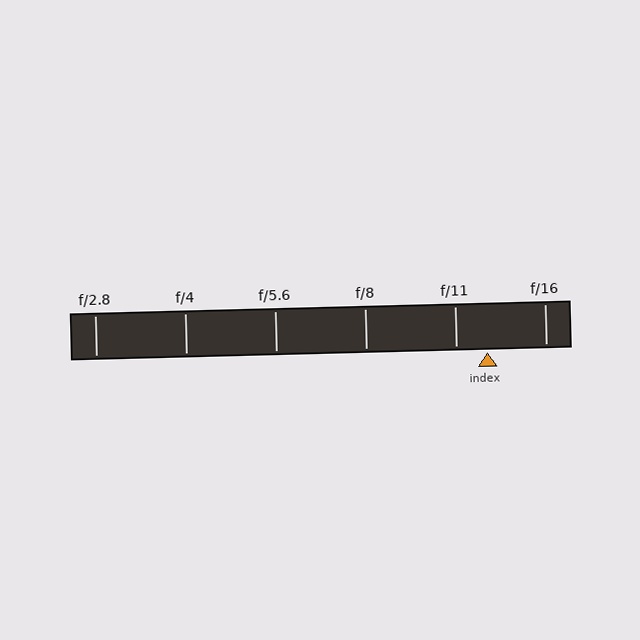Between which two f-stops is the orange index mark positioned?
The index mark is between f/11 and f/16.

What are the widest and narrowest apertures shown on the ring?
The widest aperture shown is f/2.8 and the narrowest is f/16.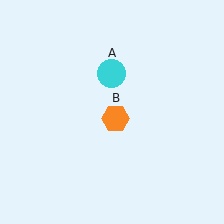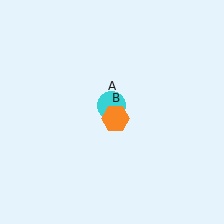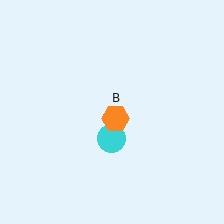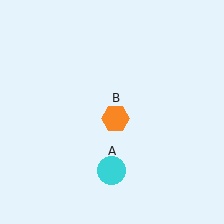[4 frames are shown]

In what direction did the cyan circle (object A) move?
The cyan circle (object A) moved down.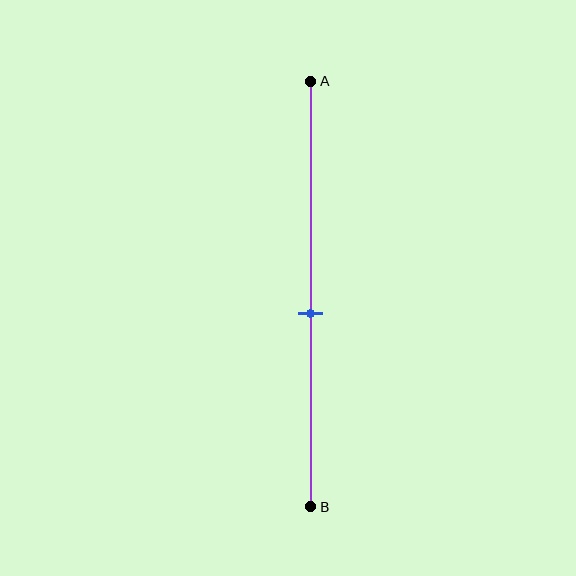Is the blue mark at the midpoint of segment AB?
No, the mark is at about 55% from A, not at the 50% midpoint.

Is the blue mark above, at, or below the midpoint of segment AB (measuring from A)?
The blue mark is below the midpoint of segment AB.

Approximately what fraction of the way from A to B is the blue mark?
The blue mark is approximately 55% of the way from A to B.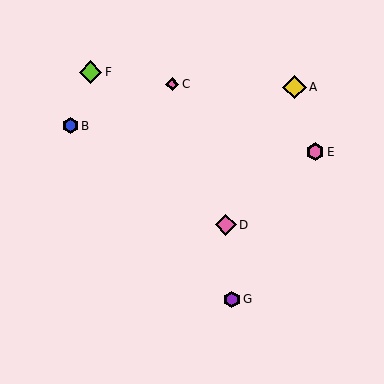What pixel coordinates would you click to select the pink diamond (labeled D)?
Click at (226, 225) to select the pink diamond D.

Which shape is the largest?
The yellow diamond (labeled A) is the largest.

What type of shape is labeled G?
Shape G is a purple hexagon.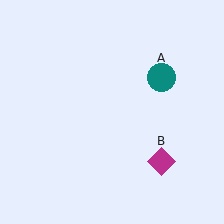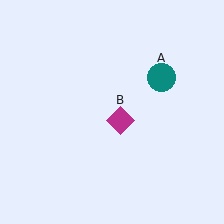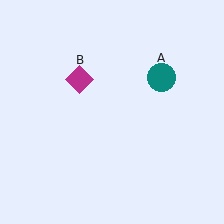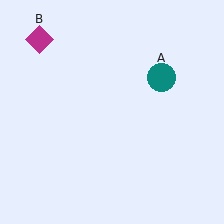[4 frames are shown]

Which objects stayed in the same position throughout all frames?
Teal circle (object A) remained stationary.